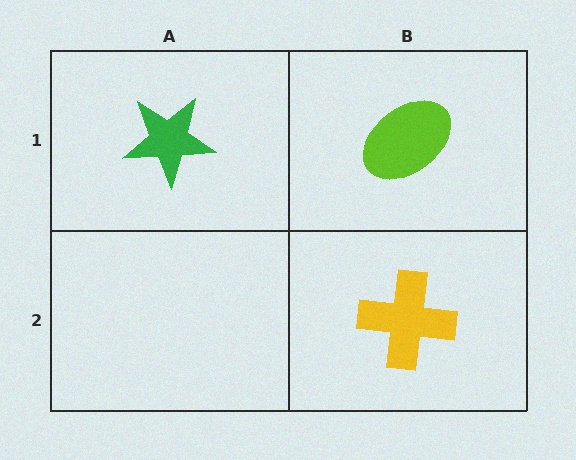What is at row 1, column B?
A lime ellipse.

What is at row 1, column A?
A green star.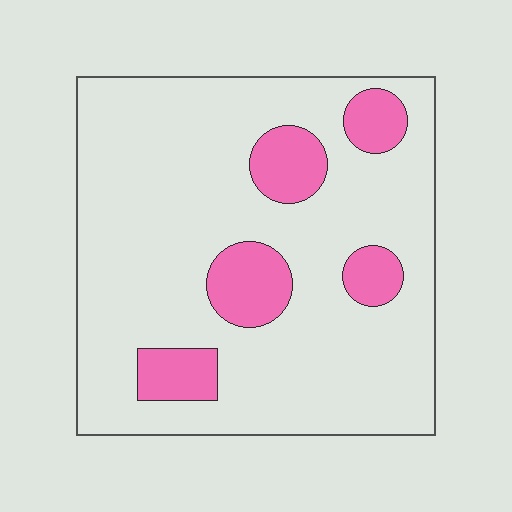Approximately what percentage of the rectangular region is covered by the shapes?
Approximately 15%.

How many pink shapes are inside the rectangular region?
5.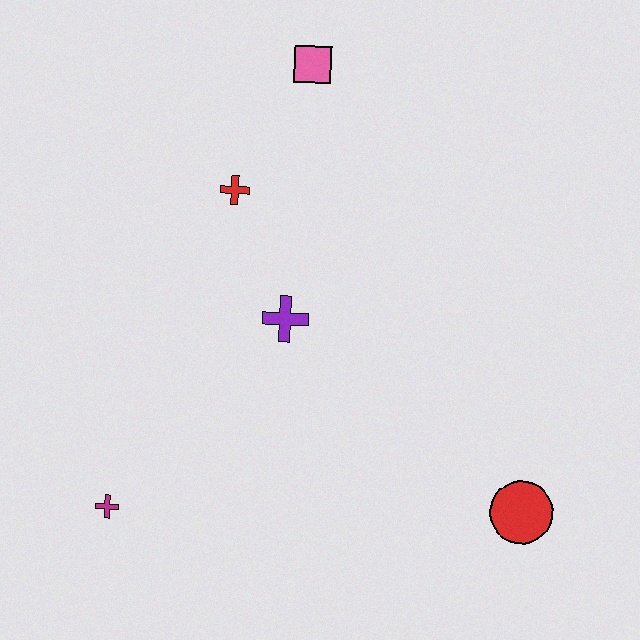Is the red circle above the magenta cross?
Yes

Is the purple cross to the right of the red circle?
No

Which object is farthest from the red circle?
The pink square is farthest from the red circle.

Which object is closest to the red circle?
The purple cross is closest to the red circle.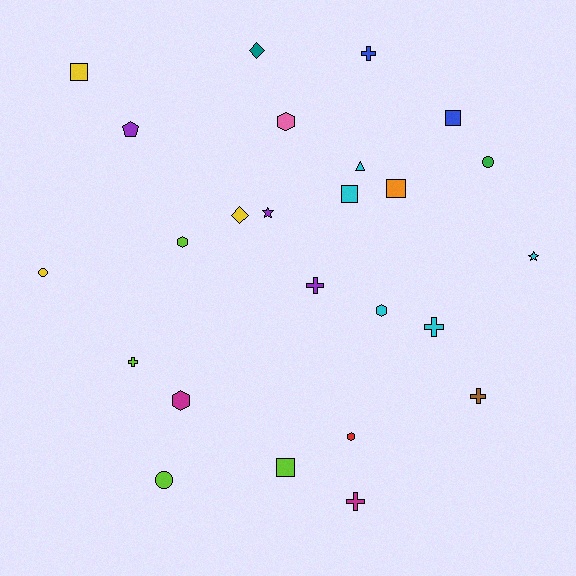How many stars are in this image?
There are 2 stars.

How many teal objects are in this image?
There is 1 teal object.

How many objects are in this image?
There are 25 objects.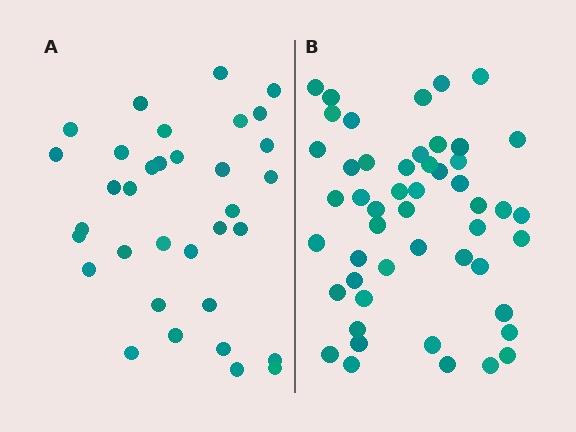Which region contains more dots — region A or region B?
Region B (the right region) has more dots.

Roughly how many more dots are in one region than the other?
Region B has approximately 15 more dots than region A.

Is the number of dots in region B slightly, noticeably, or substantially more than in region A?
Region B has substantially more. The ratio is roughly 1.5 to 1.